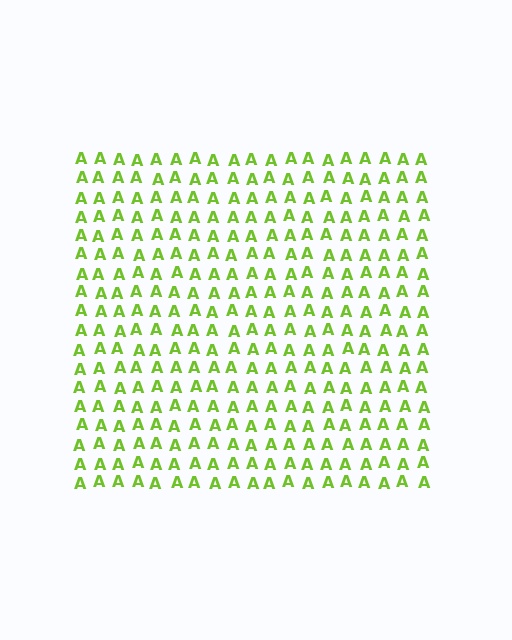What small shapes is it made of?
It is made of small letter A's.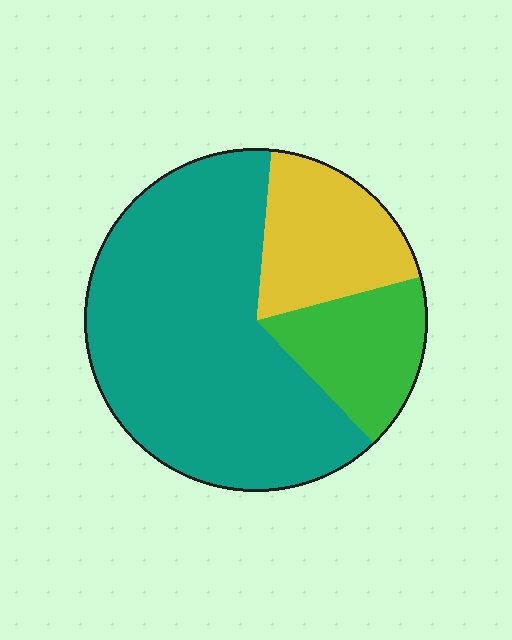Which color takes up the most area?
Teal, at roughly 65%.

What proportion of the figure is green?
Green takes up between a sixth and a third of the figure.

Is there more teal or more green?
Teal.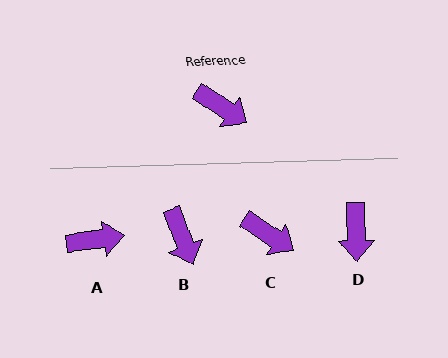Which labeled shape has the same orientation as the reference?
C.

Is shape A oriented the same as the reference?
No, it is off by about 41 degrees.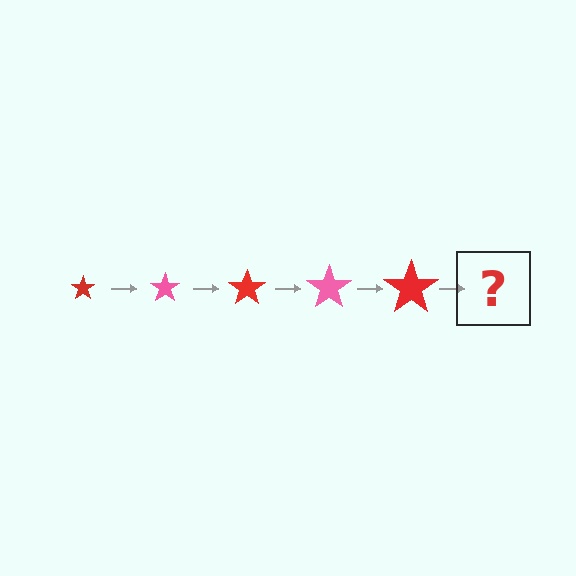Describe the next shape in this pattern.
It should be a pink star, larger than the previous one.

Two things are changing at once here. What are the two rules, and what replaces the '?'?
The two rules are that the star grows larger each step and the color cycles through red and pink. The '?' should be a pink star, larger than the previous one.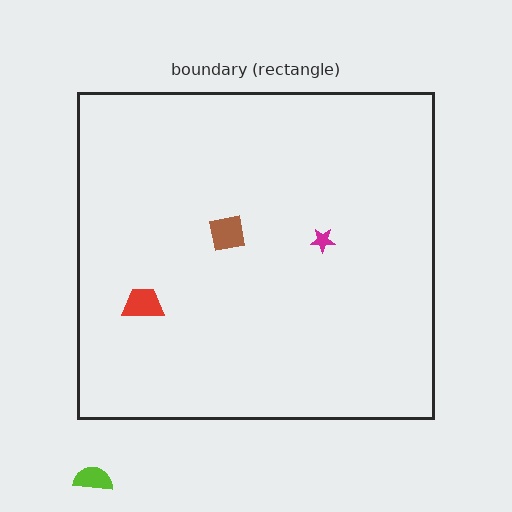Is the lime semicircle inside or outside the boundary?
Outside.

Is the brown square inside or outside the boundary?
Inside.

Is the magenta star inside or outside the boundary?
Inside.